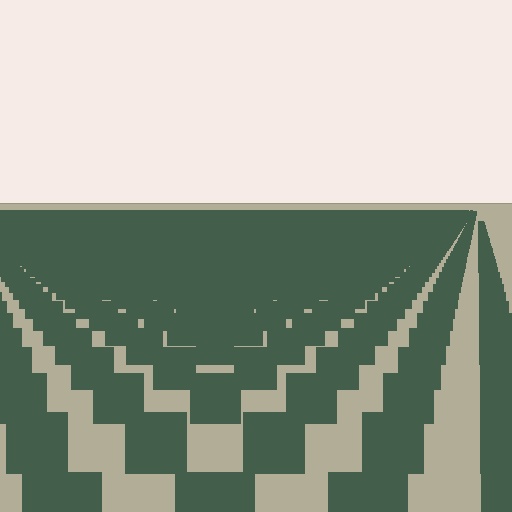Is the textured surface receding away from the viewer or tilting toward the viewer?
The surface is receding away from the viewer. Texture elements get smaller and denser toward the top.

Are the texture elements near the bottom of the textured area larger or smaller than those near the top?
Larger. Near the bottom, elements are closer to the viewer and appear at a bigger on-screen size.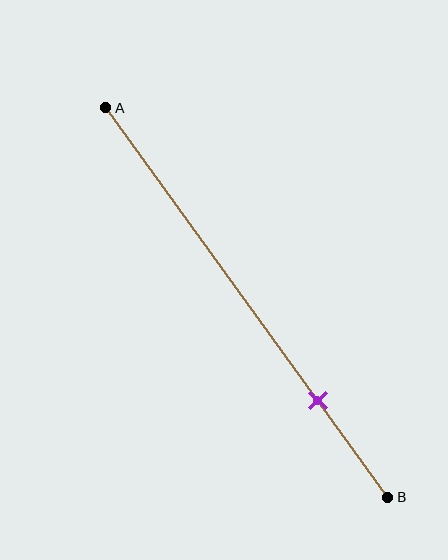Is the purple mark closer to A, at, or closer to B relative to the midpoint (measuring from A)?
The purple mark is closer to point B than the midpoint of segment AB.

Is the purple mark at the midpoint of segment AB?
No, the mark is at about 75% from A, not at the 50% midpoint.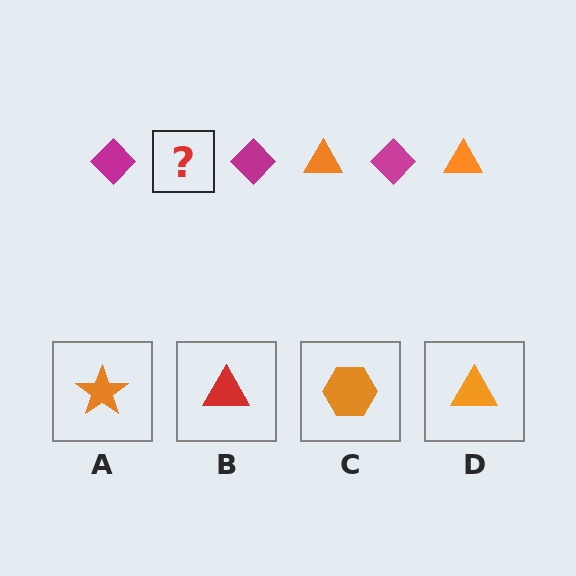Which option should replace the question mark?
Option D.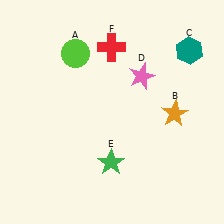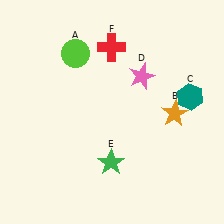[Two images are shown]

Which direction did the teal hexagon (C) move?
The teal hexagon (C) moved down.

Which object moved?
The teal hexagon (C) moved down.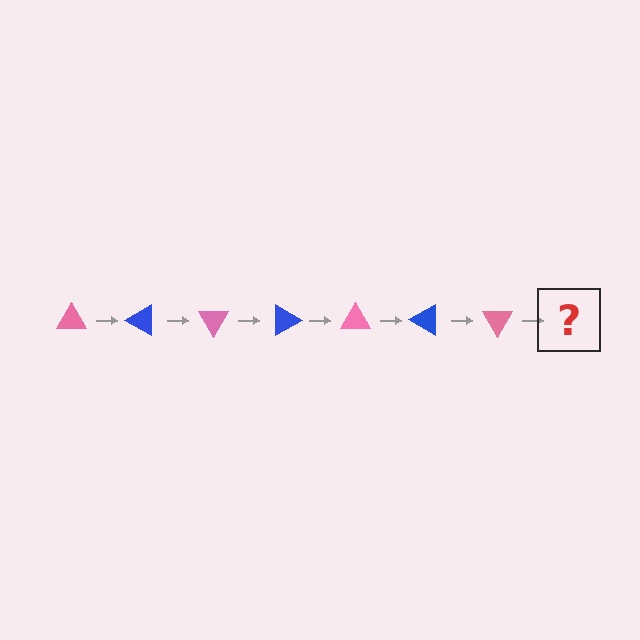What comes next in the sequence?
The next element should be a blue triangle, rotated 210 degrees from the start.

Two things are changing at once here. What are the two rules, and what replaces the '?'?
The two rules are that it rotates 30 degrees each step and the color cycles through pink and blue. The '?' should be a blue triangle, rotated 210 degrees from the start.